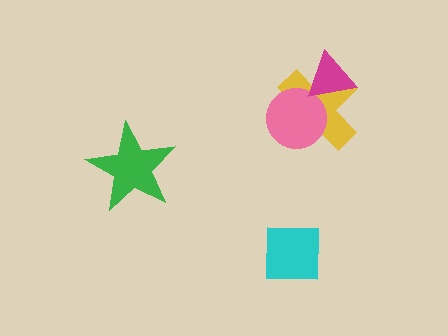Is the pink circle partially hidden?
Yes, it is partially covered by another shape.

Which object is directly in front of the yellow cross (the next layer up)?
The pink circle is directly in front of the yellow cross.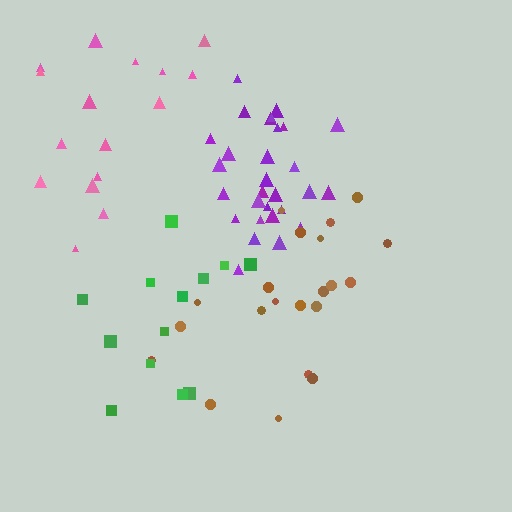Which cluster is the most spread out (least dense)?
Green.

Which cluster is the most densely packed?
Purple.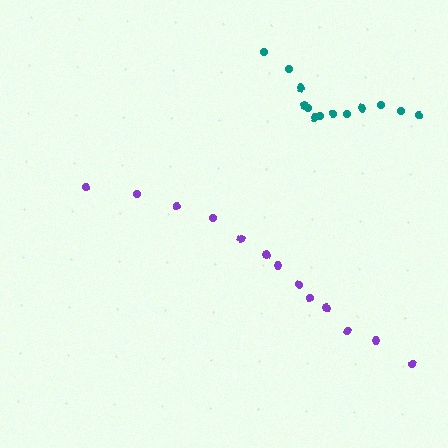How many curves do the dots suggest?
There are 2 distinct paths.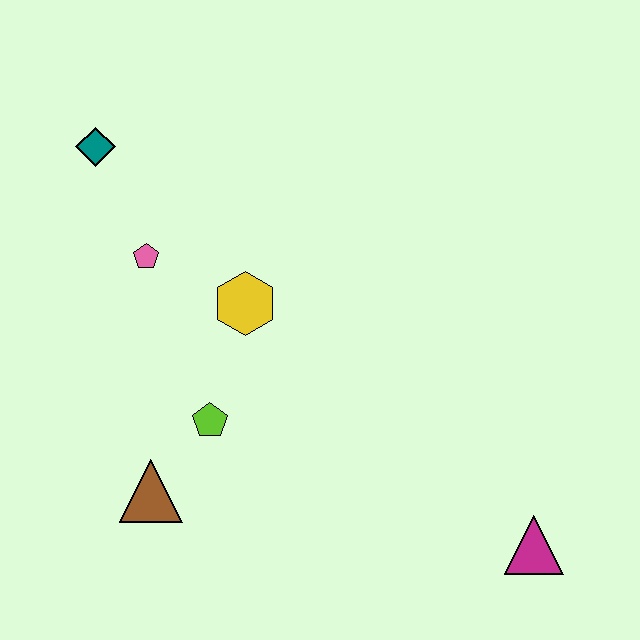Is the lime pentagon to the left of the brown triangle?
No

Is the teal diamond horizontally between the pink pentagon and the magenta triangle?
No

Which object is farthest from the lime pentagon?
The magenta triangle is farthest from the lime pentagon.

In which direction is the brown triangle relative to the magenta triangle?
The brown triangle is to the left of the magenta triangle.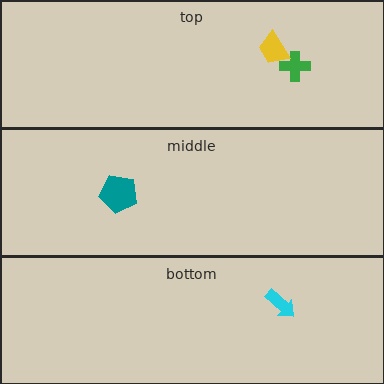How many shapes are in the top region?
2.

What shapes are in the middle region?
The teal pentagon.